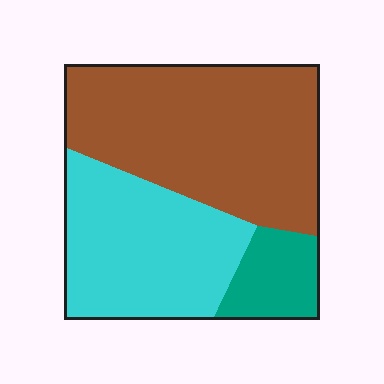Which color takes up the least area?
Teal, at roughly 10%.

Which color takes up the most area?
Brown, at roughly 50%.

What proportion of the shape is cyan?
Cyan takes up about three eighths (3/8) of the shape.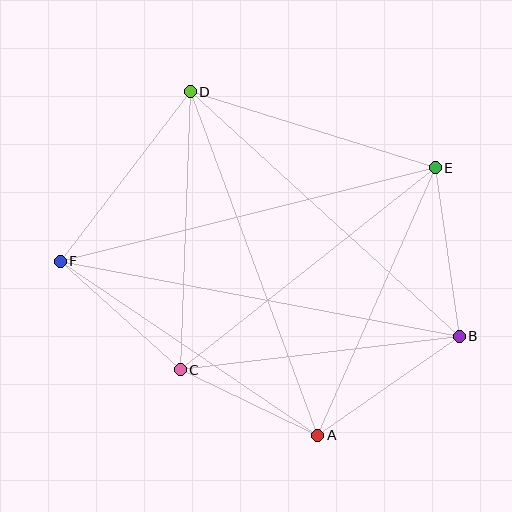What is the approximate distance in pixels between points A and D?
The distance between A and D is approximately 366 pixels.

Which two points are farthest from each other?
Points B and F are farthest from each other.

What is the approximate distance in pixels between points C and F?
The distance between C and F is approximately 162 pixels.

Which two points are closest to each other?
Points A and C are closest to each other.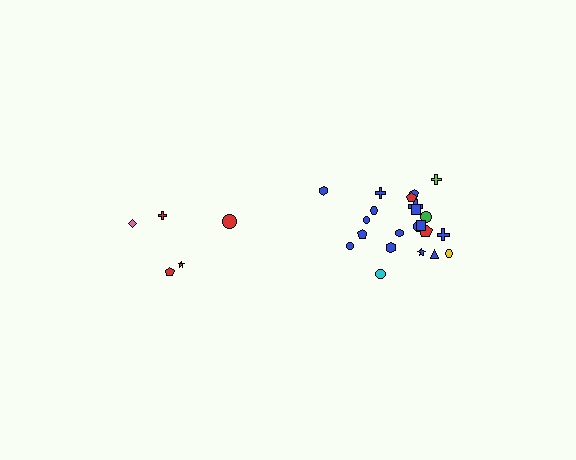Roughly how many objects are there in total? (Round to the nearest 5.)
Roughly 25 objects in total.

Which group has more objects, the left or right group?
The right group.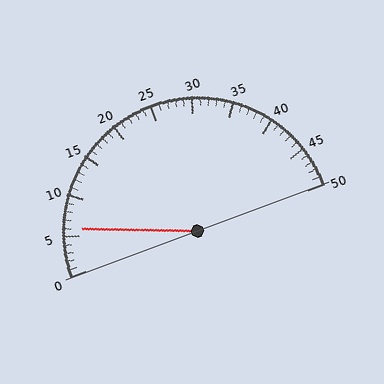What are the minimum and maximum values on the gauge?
The gauge ranges from 0 to 50.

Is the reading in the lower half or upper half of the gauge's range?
The reading is in the lower half of the range (0 to 50).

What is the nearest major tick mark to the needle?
The nearest major tick mark is 5.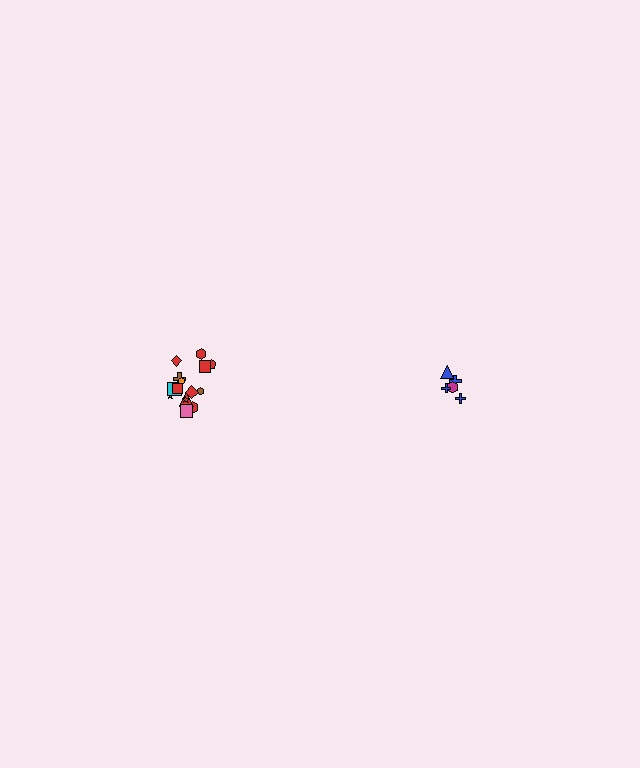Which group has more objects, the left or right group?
The left group.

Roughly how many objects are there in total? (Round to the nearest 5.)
Roughly 20 objects in total.